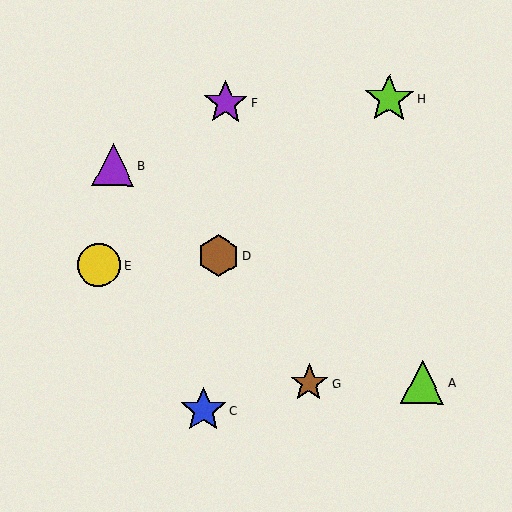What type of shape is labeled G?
Shape G is a brown star.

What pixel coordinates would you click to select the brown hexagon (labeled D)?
Click at (218, 256) to select the brown hexagon D.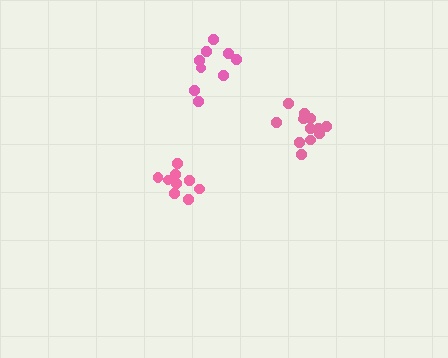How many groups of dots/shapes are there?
There are 3 groups.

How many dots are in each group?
Group 1: 9 dots, Group 2: 12 dots, Group 3: 9 dots (30 total).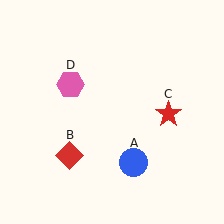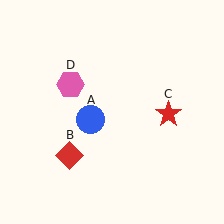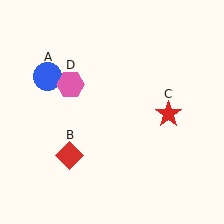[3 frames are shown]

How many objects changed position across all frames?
1 object changed position: blue circle (object A).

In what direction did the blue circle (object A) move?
The blue circle (object A) moved up and to the left.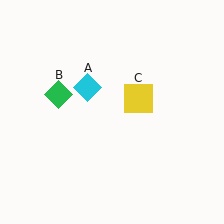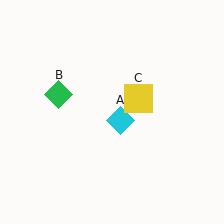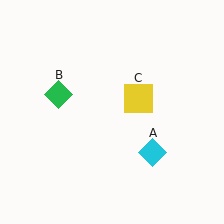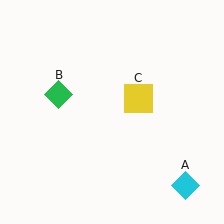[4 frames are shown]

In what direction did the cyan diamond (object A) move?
The cyan diamond (object A) moved down and to the right.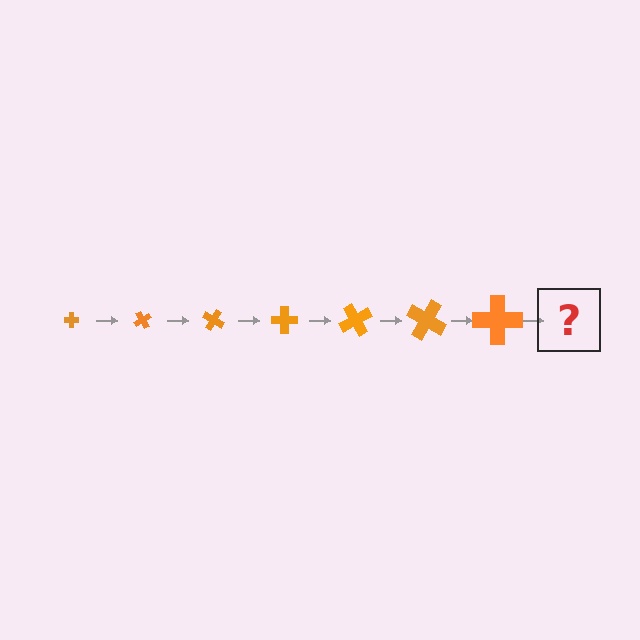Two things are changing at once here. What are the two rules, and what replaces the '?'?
The two rules are that the cross grows larger each step and it rotates 60 degrees each step. The '?' should be a cross, larger than the previous one and rotated 420 degrees from the start.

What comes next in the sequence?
The next element should be a cross, larger than the previous one and rotated 420 degrees from the start.